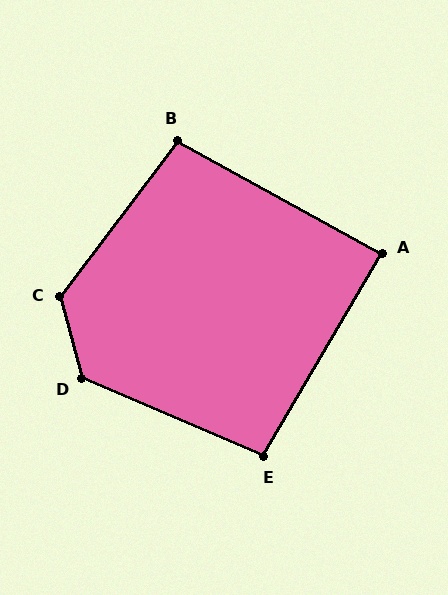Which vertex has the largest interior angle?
C, at approximately 128 degrees.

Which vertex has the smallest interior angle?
A, at approximately 89 degrees.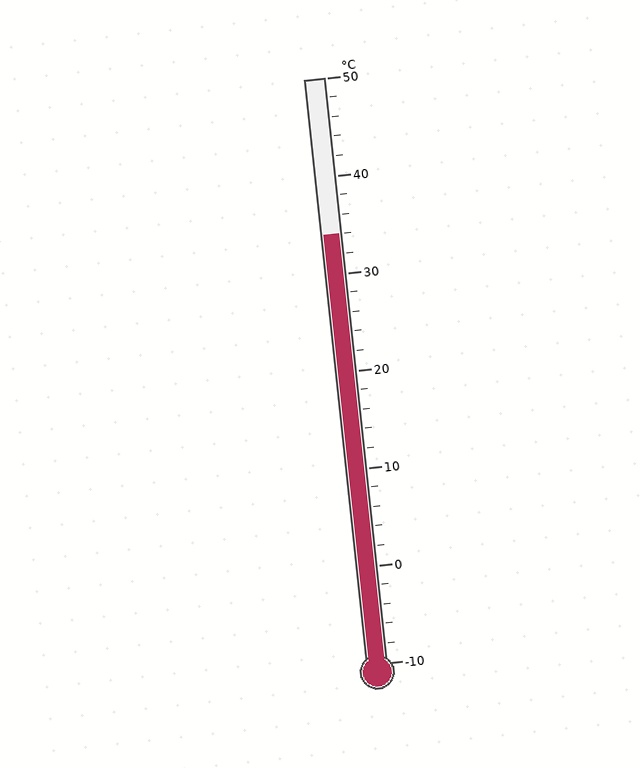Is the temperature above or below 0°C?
The temperature is above 0°C.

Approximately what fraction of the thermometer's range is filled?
The thermometer is filled to approximately 75% of its range.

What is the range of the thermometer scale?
The thermometer scale ranges from -10°C to 50°C.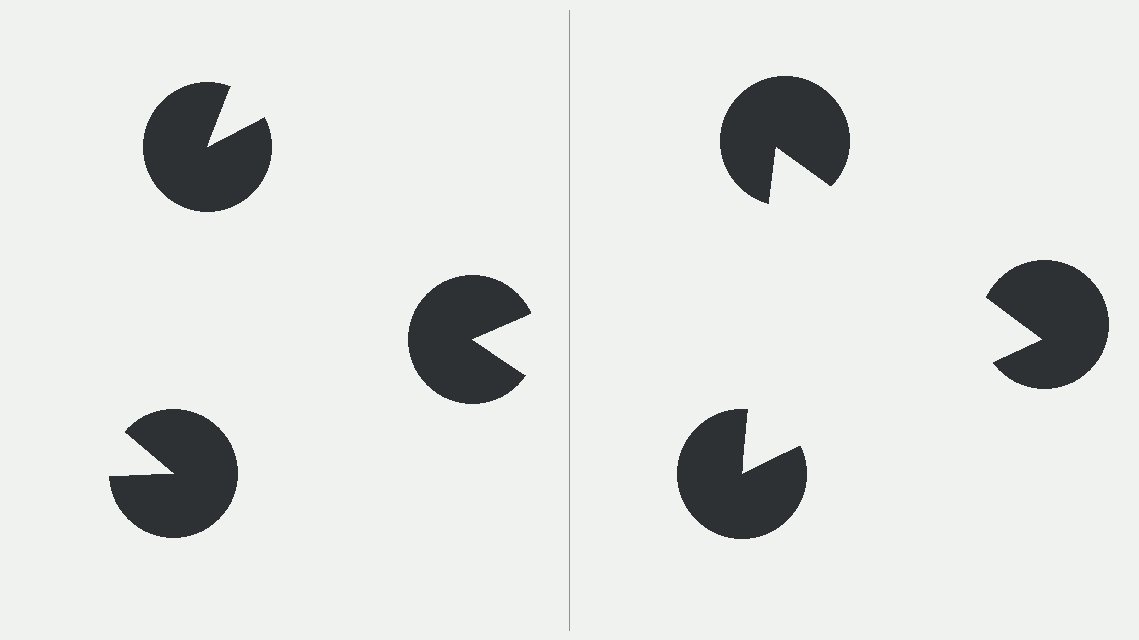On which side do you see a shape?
An illusory triangle appears on the right side. On the left side the wedge cuts are rotated, so no coherent shape forms.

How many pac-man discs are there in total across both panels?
6 — 3 on each side.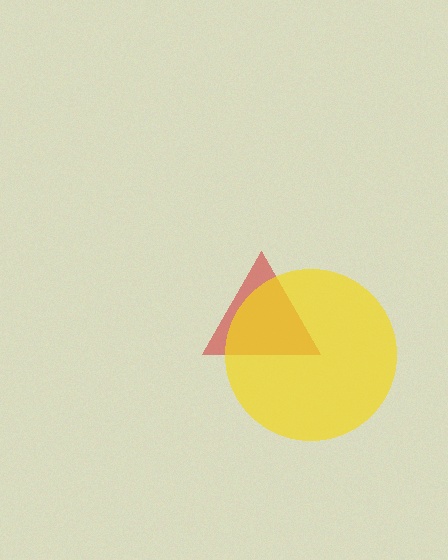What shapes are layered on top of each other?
The layered shapes are: a red triangle, a yellow circle.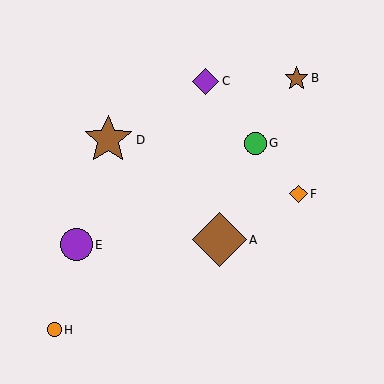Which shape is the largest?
The brown diamond (labeled A) is the largest.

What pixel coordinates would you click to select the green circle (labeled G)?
Click at (256, 143) to select the green circle G.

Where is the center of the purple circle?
The center of the purple circle is at (76, 245).